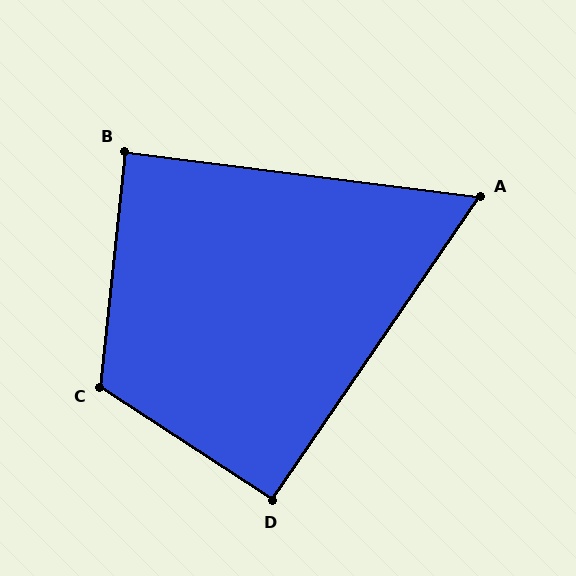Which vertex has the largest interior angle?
C, at approximately 117 degrees.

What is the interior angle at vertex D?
Approximately 91 degrees (approximately right).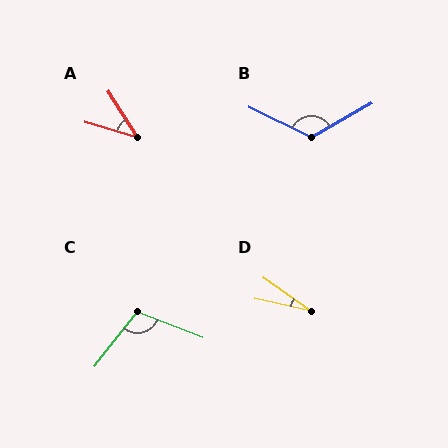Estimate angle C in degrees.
Approximately 106 degrees.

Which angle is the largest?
B, at approximately 124 degrees.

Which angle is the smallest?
D, at approximately 23 degrees.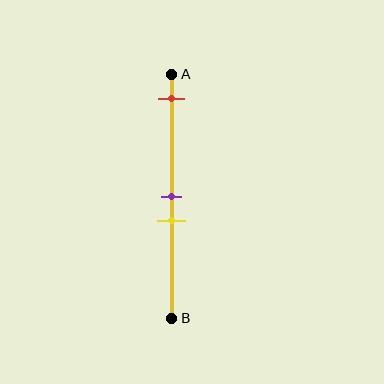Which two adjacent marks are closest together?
The purple and yellow marks are the closest adjacent pair.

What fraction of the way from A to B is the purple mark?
The purple mark is approximately 50% (0.5) of the way from A to B.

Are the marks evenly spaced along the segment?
No, the marks are not evenly spaced.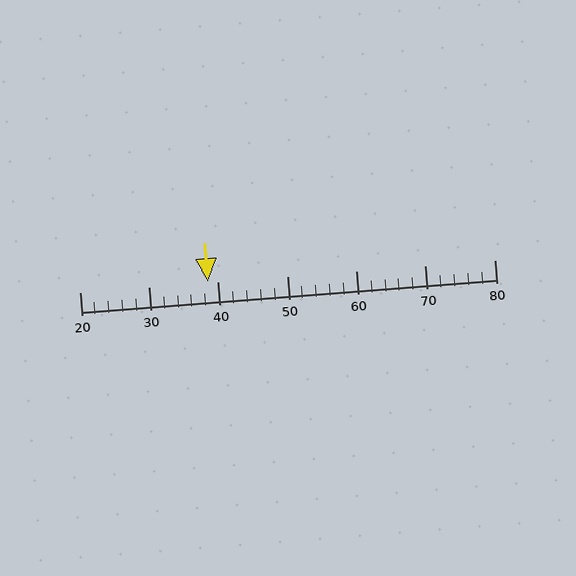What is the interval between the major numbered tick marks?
The major tick marks are spaced 10 units apart.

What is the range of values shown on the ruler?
The ruler shows values from 20 to 80.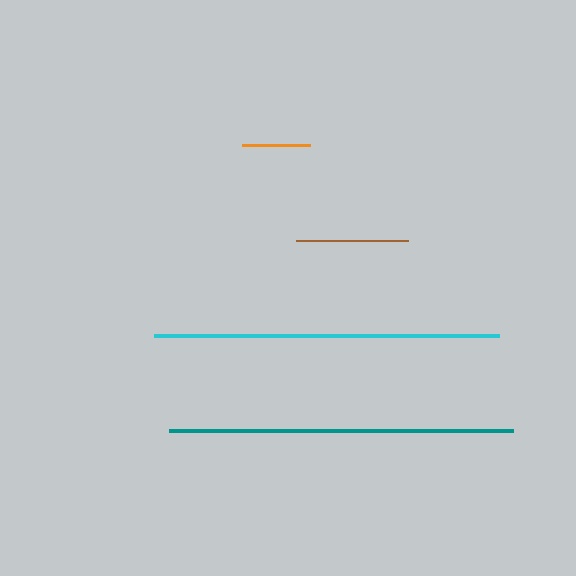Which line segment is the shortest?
The orange line is the shortest at approximately 68 pixels.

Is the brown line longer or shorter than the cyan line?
The cyan line is longer than the brown line.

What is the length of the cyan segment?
The cyan segment is approximately 346 pixels long.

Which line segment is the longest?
The cyan line is the longest at approximately 346 pixels.